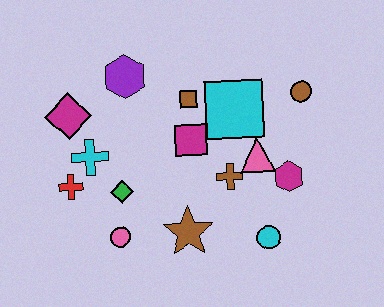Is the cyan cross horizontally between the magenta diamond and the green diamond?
Yes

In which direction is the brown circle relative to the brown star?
The brown circle is above the brown star.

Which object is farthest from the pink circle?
The brown circle is farthest from the pink circle.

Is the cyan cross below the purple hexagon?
Yes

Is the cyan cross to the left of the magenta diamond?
No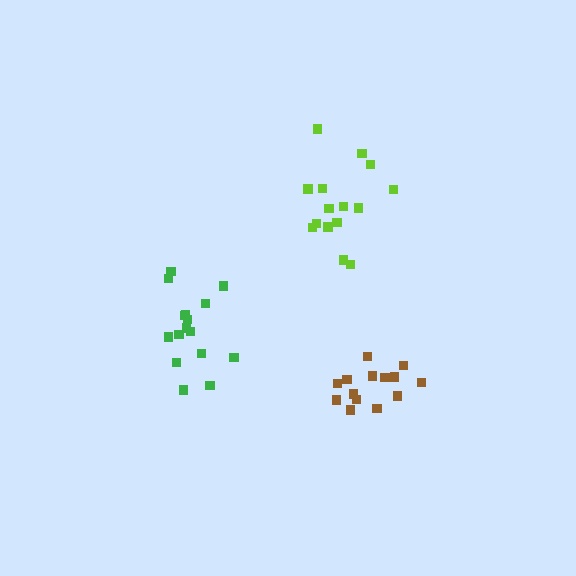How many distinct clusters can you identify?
There are 3 distinct clusters.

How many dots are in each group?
Group 1: 16 dots, Group 2: 15 dots, Group 3: 15 dots (46 total).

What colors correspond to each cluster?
The clusters are colored: green, brown, lime.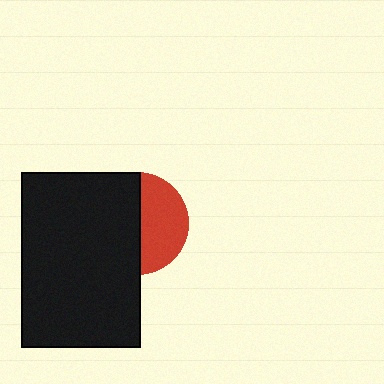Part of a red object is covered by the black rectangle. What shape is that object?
It is a circle.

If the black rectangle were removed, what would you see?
You would see the complete red circle.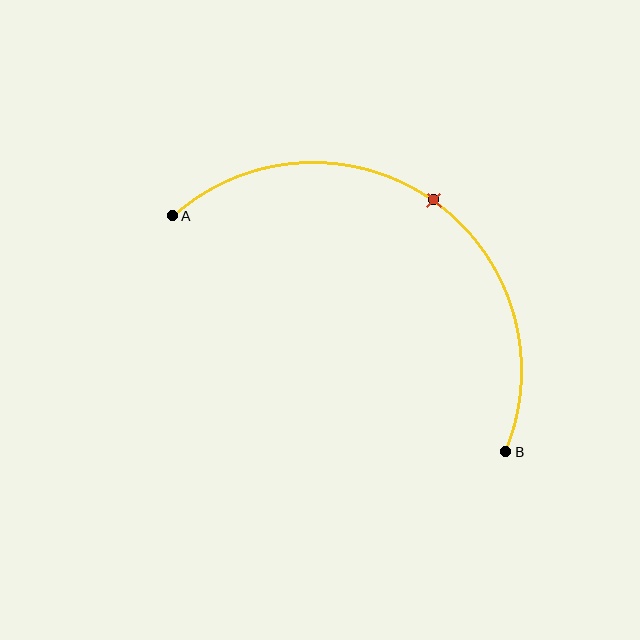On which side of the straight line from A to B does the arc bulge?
The arc bulges above and to the right of the straight line connecting A and B.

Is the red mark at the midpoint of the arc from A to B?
Yes. The red mark lies on the arc at equal arc-length from both A and B — it is the arc midpoint.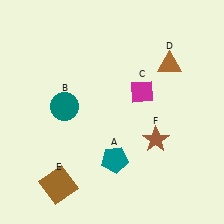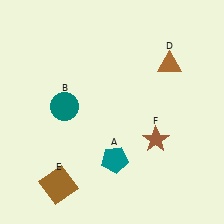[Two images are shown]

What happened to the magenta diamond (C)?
The magenta diamond (C) was removed in Image 2. It was in the top-right area of Image 1.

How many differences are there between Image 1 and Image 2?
There is 1 difference between the two images.